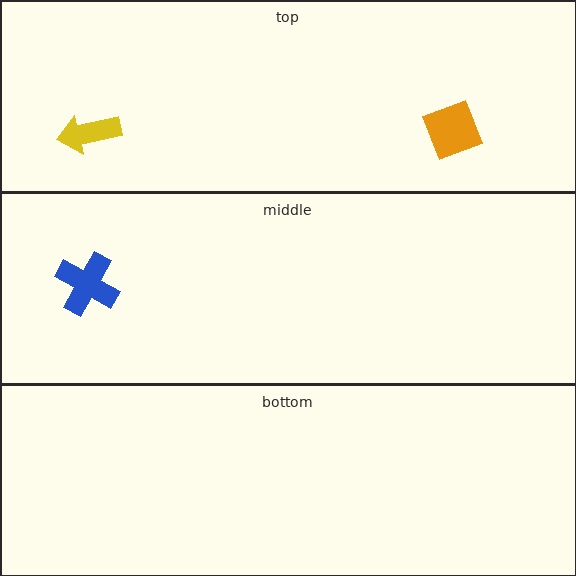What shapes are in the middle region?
The blue cross.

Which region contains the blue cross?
The middle region.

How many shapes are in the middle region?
1.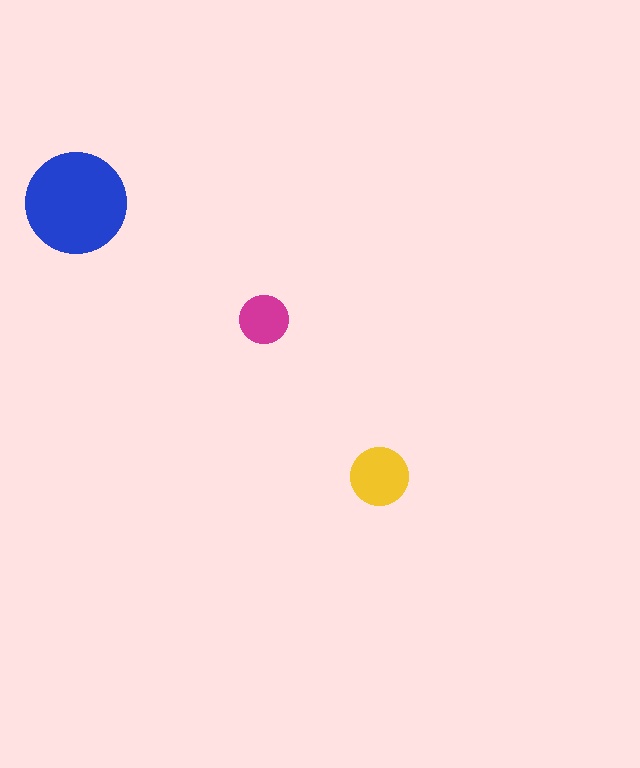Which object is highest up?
The blue circle is topmost.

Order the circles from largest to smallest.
the blue one, the yellow one, the magenta one.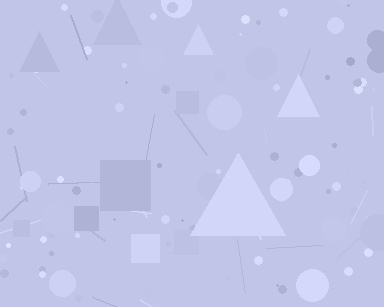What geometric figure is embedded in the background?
A triangle is embedded in the background.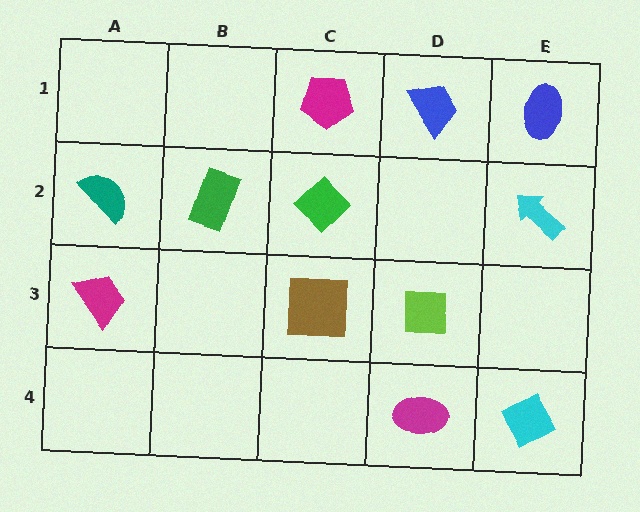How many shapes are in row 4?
2 shapes.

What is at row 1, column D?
A blue trapezoid.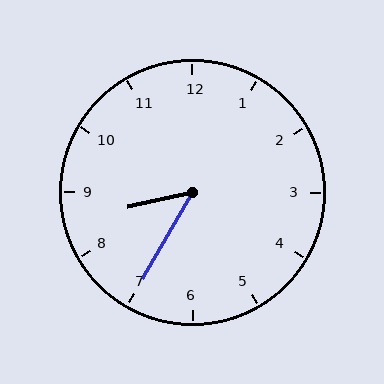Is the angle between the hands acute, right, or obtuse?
It is acute.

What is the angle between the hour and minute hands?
Approximately 48 degrees.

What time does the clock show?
8:35.